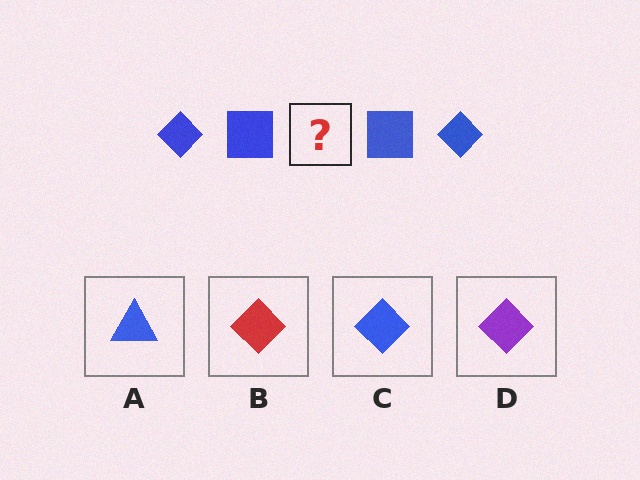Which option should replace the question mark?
Option C.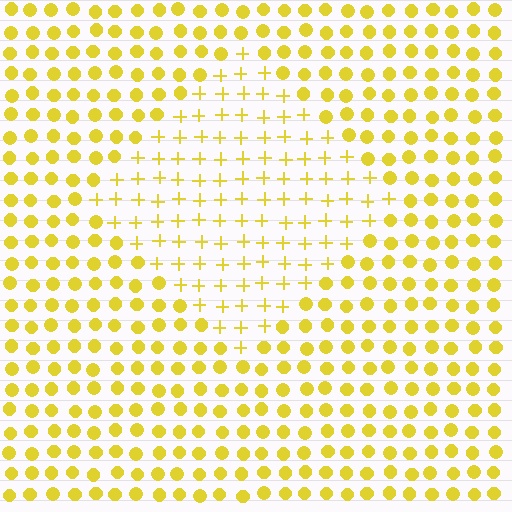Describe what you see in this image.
The image is filled with small yellow elements arranged in a uniform grid. A diamond-shaped region contains plus signs, while the surrounding area contains circles. The boundary is defined purely by the change in element shape.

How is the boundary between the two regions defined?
The boundary is defined by a change in element shape: plus signs inside vs. circles outside. All elements share the same color and spacing.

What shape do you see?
I see a diamond.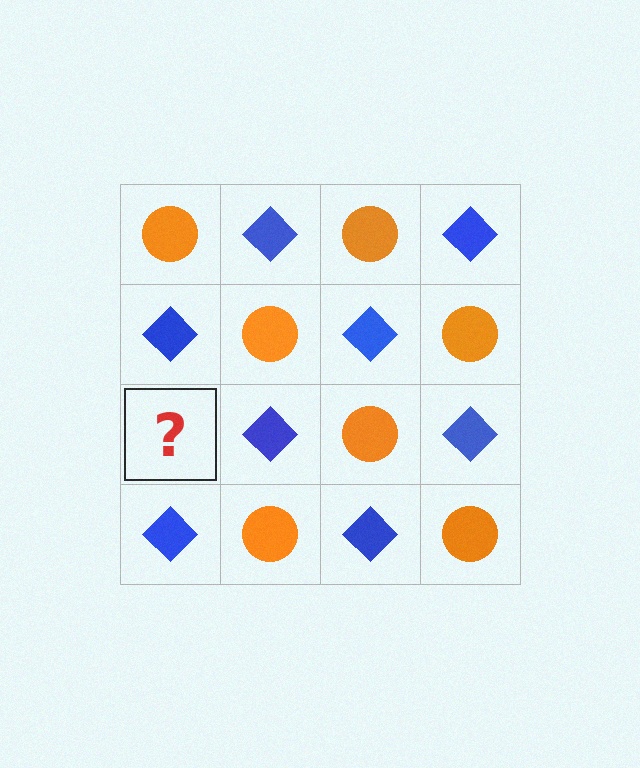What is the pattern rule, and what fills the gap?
The rule is that it alternates orange circle and blue diamond in a checkerboard pattern. The gap should be filled with an orange circle.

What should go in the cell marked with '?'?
The missing cell should contain an orange circle.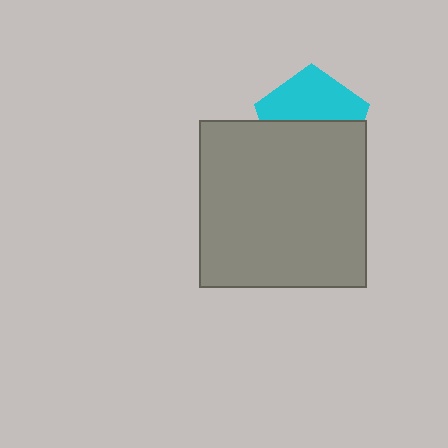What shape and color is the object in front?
The object in front is a gray square.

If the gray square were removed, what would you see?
You would see the complete cyan pentagon.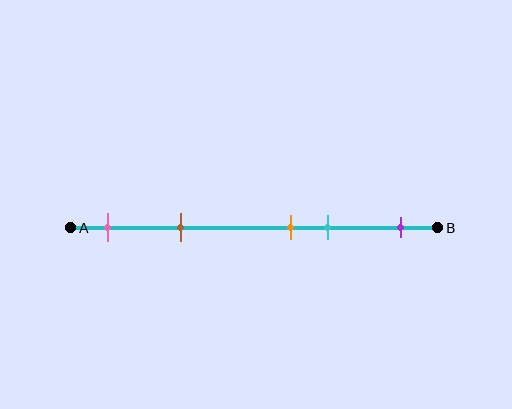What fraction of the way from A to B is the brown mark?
The brown mark is approximately 30% (0.3) of the way from A to B.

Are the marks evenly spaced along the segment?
No, the marks are not evenly spaced.